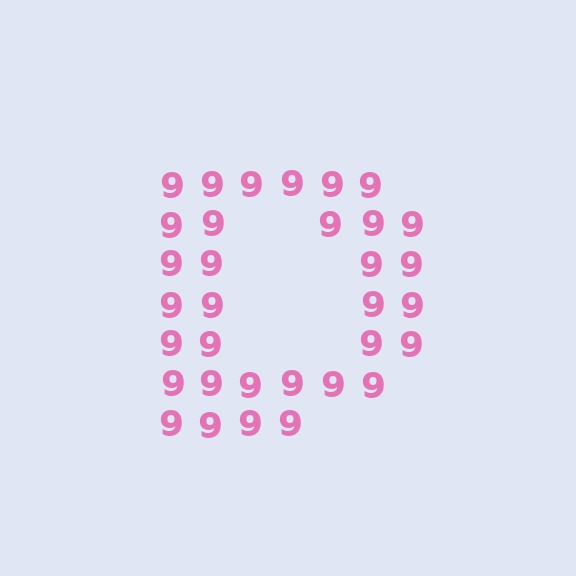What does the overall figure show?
The overall figure shows the letter D.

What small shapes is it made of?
It is made of small digit 9's.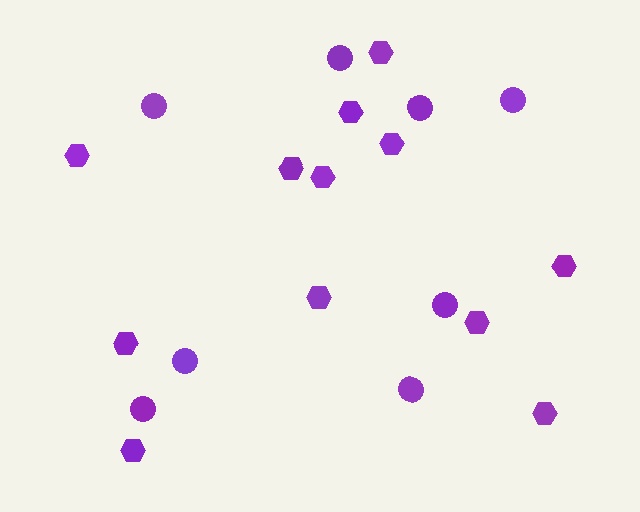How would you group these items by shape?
There are 2 groups: one group of circles (8) and one group of hexagons (12).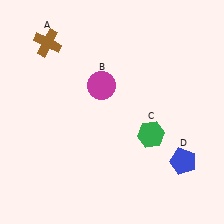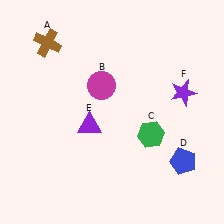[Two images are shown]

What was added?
A purple triangle (E), a purple star (F) were added in Image 2.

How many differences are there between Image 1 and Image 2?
There are 2 differences between the two images.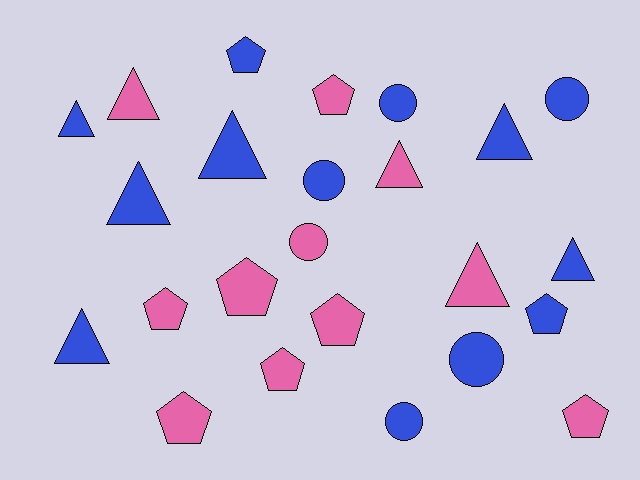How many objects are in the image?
There are 24 objects.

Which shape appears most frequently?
Triangle, with 9 objects.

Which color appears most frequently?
Blue, with 13 objects.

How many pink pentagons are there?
There are 7 pink pentagons.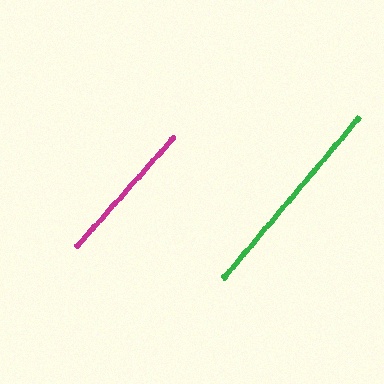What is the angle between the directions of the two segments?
Approximately 1 degree.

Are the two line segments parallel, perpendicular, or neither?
Parallel — their directions differ by only 1.5°.